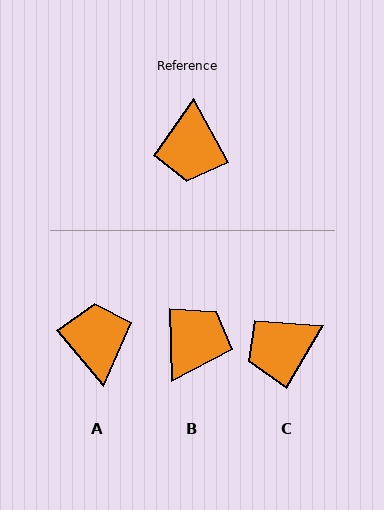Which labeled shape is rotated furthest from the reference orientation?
A, about 169 degrees away.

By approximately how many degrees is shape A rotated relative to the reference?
Approximately 169 degrees clockwise.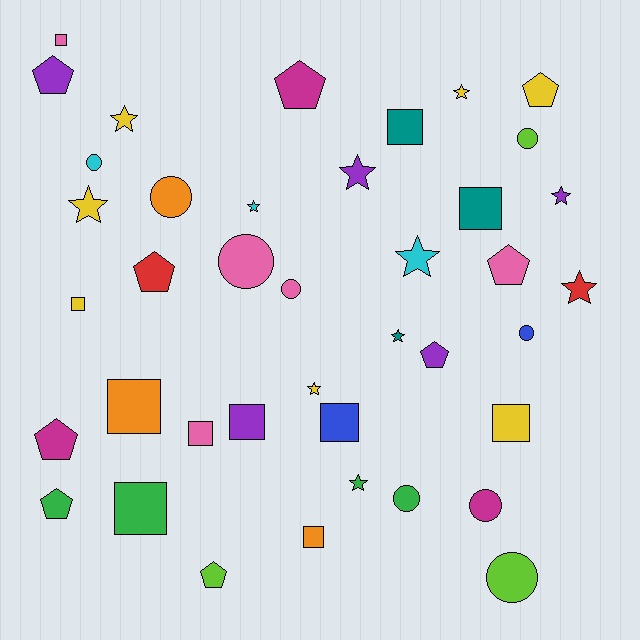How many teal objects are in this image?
There are 3 teal objects.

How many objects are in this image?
There are 40 objects.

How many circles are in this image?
There are 9 circles.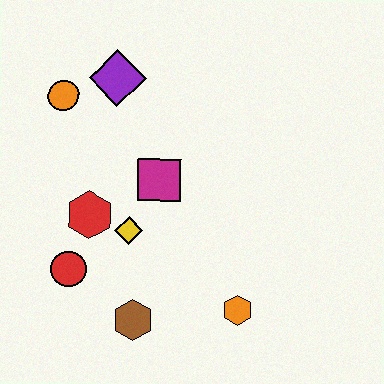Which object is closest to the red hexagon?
The yellow diamond is closest to the red hexagon.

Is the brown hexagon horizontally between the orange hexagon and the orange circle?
Yes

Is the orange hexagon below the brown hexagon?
No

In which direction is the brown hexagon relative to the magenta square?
The brown hexagon is below the magenta square.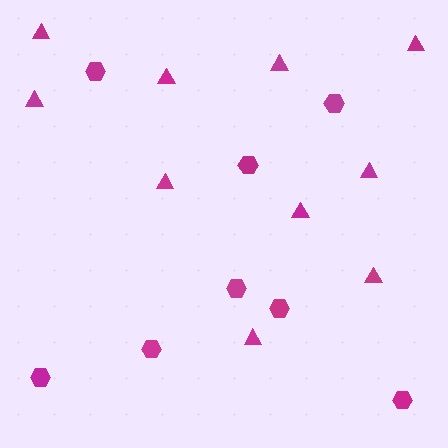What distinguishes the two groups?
There are 2 groups: one group of triangles (10) and one group of hexagons (8).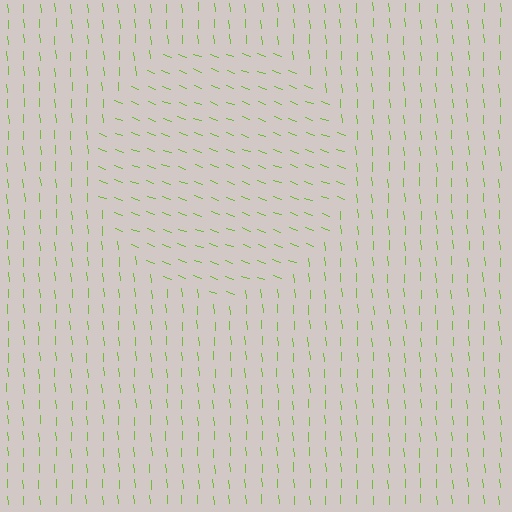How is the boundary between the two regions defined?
The boundary is defined purely by a change in line orientation (approximately 66 degrees difference). All lines are the same color and thickness.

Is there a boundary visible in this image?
Yes, there is a texture boundary formed by a change in line orientation.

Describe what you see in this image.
The image is filled with small lime line segments. A circle region in the image has lines oriented differently from the surrounding lines, creating a visible texture boundary.